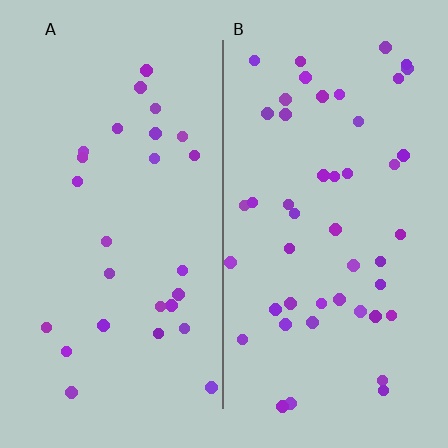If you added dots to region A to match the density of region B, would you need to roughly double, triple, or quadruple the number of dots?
Approximately double.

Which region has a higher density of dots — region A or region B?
B (the right).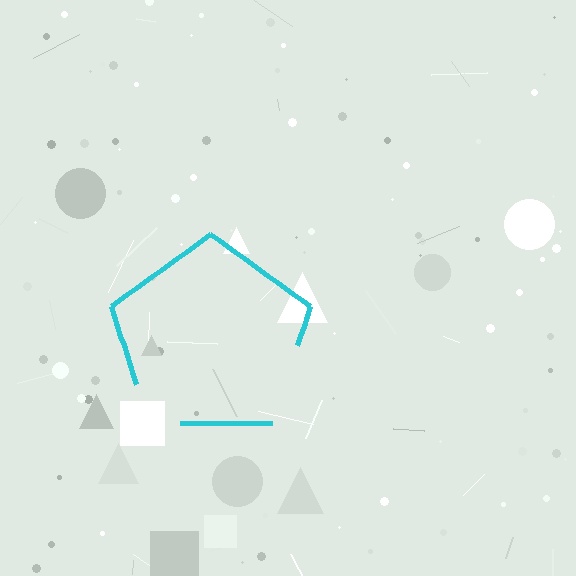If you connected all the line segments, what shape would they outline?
They would outline a pentagon.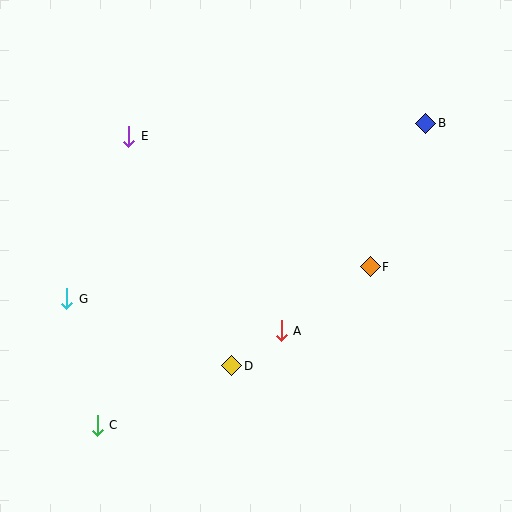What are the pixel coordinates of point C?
Point C is at (97, 425).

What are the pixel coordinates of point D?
Point D is at (232, 366).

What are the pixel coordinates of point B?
Point B is at (426, 123).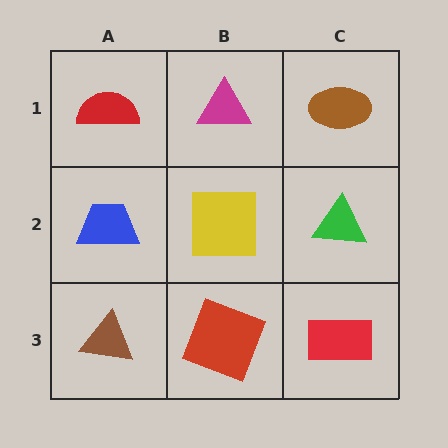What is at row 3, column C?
A red rectangle.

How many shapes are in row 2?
3 shapes.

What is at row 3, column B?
A red square.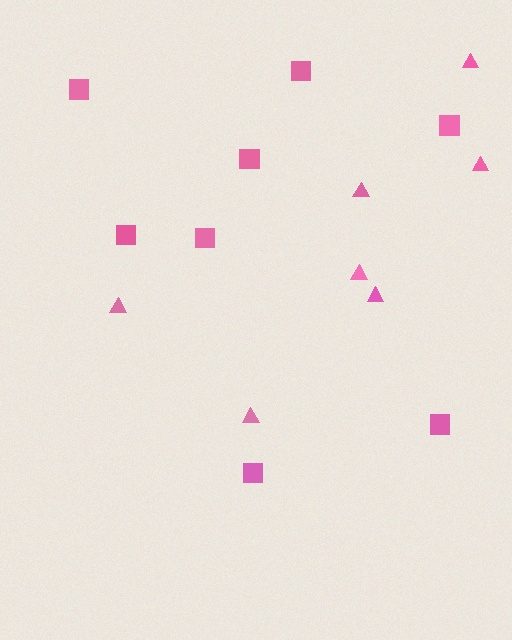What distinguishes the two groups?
There are 2 groups: one group of triangles (7) and one group of squares (8).